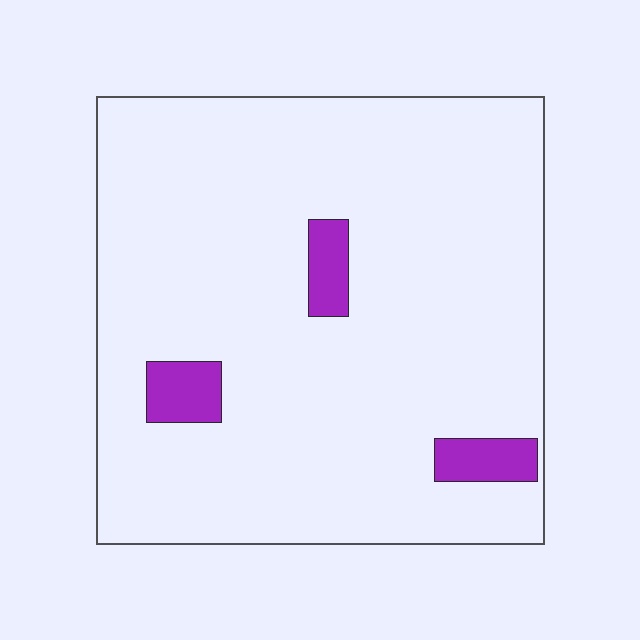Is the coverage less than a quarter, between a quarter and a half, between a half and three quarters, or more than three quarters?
Less than a quarter.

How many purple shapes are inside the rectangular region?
3.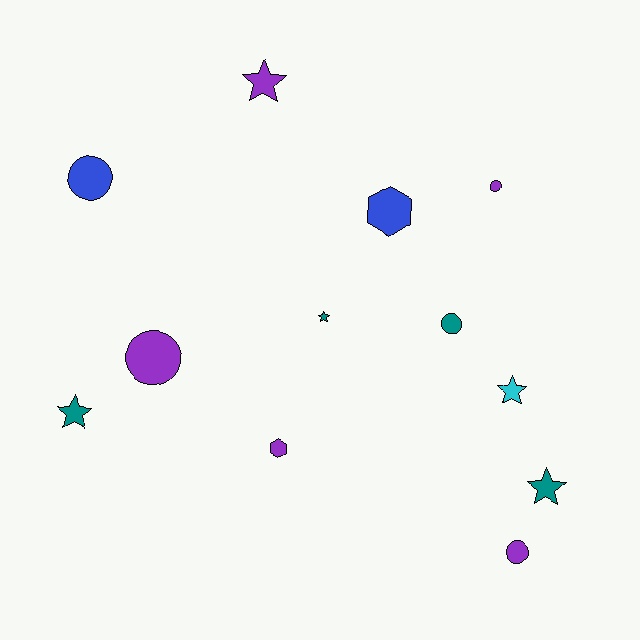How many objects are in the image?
There are 12 objects.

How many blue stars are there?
There are no blue stars.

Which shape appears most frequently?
Circle, with 5 objects.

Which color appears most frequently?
Purple, with 5 objects.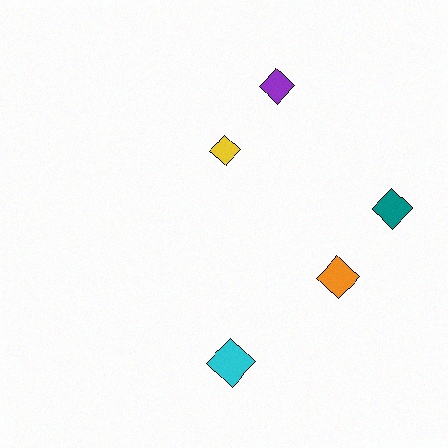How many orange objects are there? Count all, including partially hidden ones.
There is 1 orange object.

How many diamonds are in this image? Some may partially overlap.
There are 5 diamonds.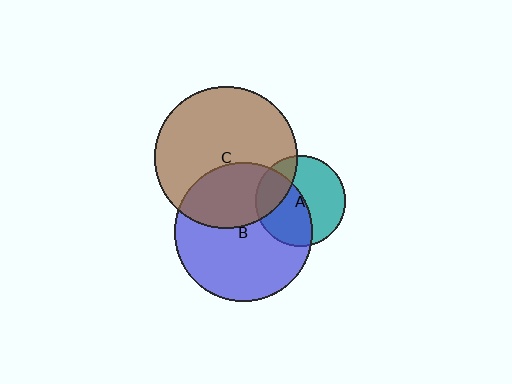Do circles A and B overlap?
Yes.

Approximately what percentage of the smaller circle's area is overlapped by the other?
Approximately 50%.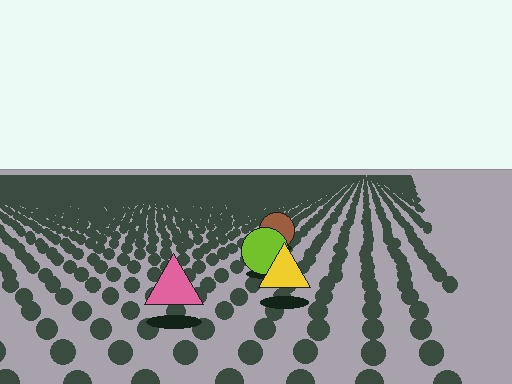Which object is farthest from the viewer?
The brown circle is farthest from the viewer. It appears smaller and the ground texture around it is denser.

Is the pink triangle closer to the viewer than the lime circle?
Yes. The pink triangle is closer — you can tell from the texture gradient: the ground texture is coarser near it.